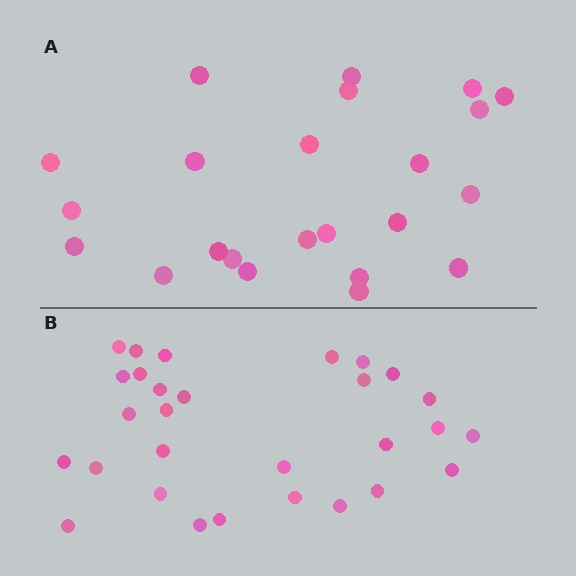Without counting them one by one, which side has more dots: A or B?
Region B (the bottom region) has more dots.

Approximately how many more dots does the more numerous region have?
Region B has about 6 more dots than region A.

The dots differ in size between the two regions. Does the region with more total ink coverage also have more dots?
No. Region A has more total ink coverage because its dots are larger, but region B actually contains more individual dots. Total area can be misleading — the number of items is what matters here.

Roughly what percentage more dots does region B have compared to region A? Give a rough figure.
About 25% more.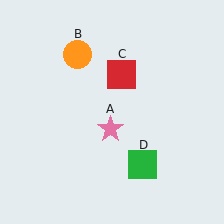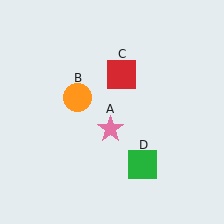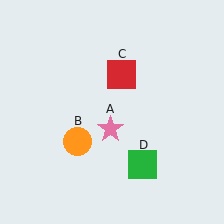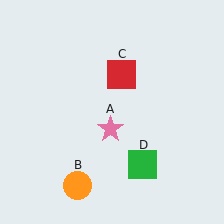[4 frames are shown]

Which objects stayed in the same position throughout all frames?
Pink star (object A) and red square (object C) and green square (object D) remained stationary.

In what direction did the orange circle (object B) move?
The orange circle (object B) moved down.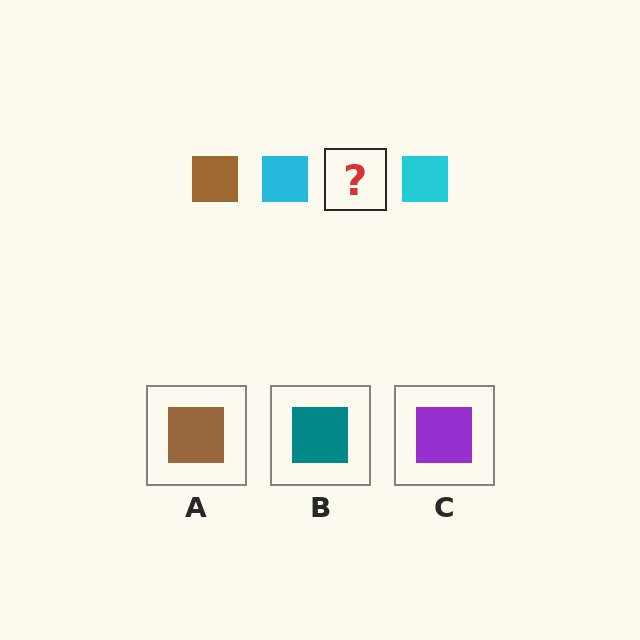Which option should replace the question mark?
Option A.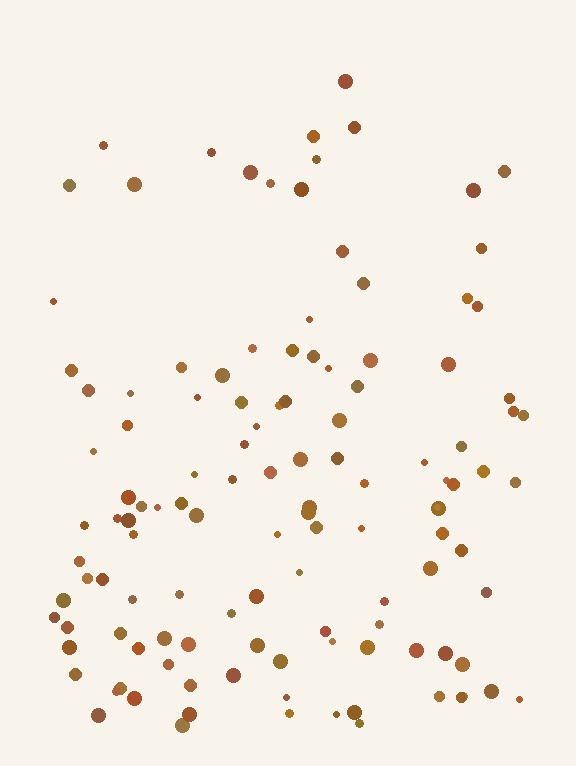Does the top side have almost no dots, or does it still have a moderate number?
Still a moderate number, just noticeably fewer than the bottom.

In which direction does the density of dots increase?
From top to bottom, with the bottom side densest.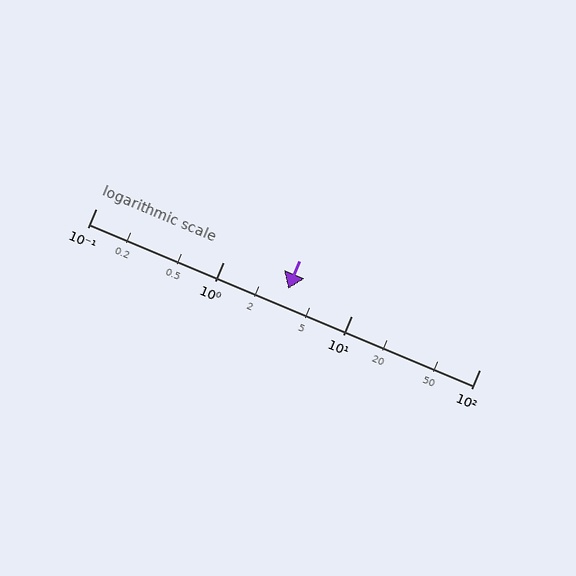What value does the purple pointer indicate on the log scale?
The pointer indicates approximately 3.2.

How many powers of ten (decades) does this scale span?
The scale spans 3 decades, from 0.1 to 100.